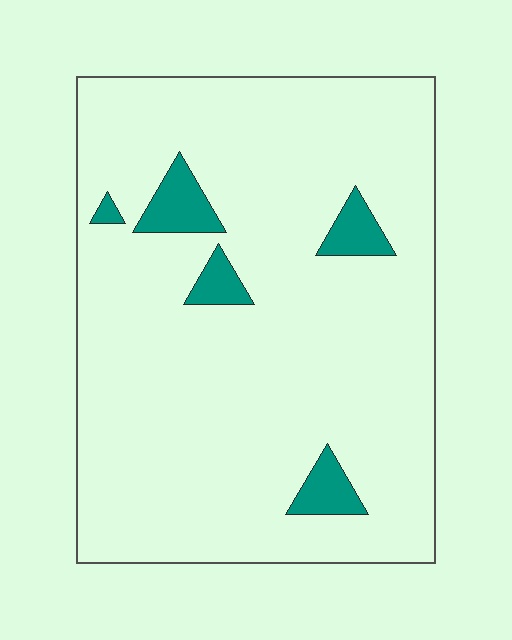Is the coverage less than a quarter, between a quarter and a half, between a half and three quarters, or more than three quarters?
Less than a quarter.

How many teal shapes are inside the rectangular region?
5.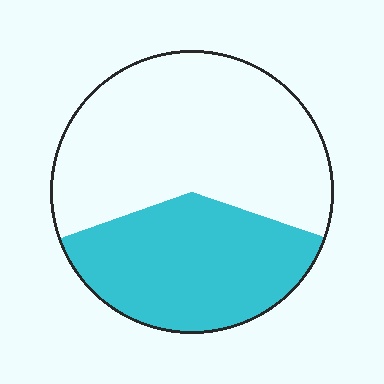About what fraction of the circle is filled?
About two fifths (2/5).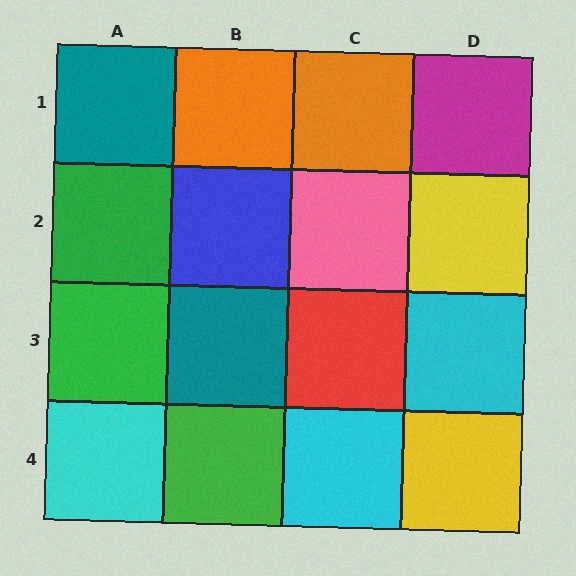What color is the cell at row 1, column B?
Orange.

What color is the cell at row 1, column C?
Orange.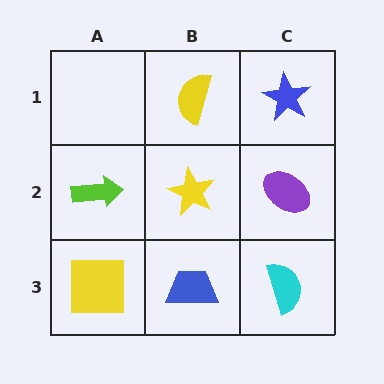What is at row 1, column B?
A yellow semicircle.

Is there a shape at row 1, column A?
No, that cell is empty.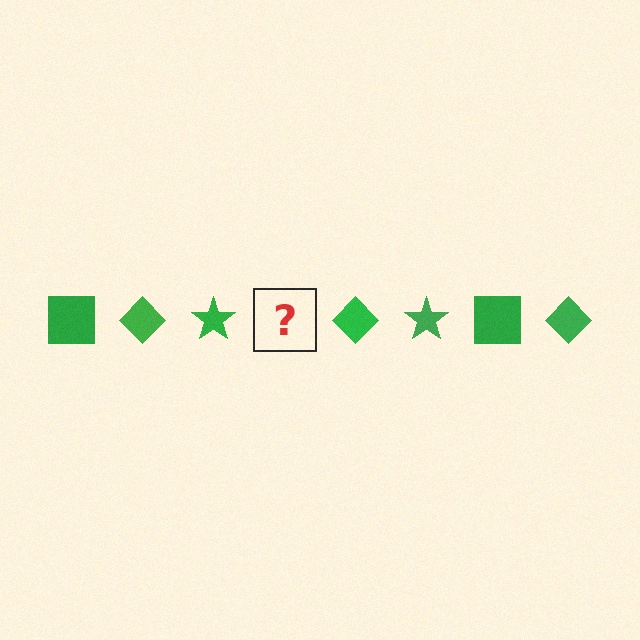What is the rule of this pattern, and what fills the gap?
The rule is that the pattern cycles through square, diamond, star shapes in green. The gap should be filled with a green square.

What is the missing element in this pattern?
The missing element is a green square.